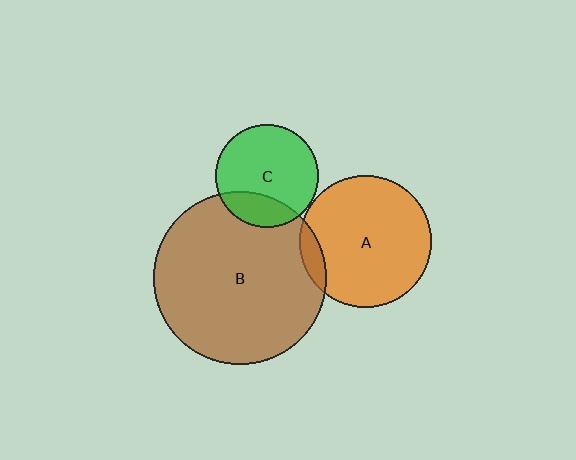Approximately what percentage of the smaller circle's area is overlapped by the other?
Approximately 10%.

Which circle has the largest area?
Circle B (brown).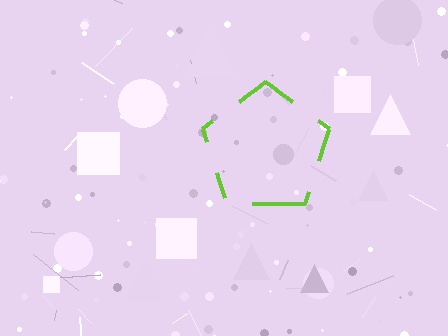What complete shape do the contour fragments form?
The contour fragments form a pentagon.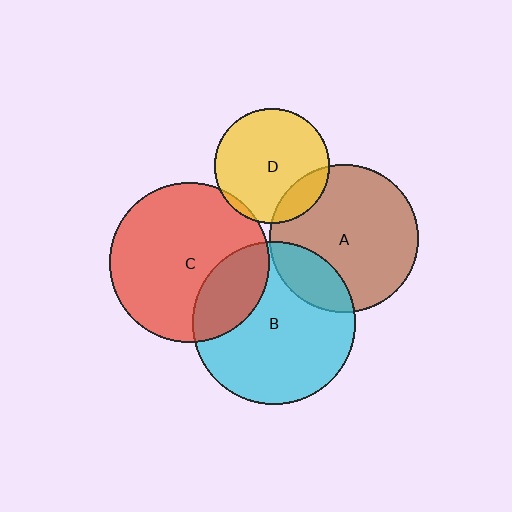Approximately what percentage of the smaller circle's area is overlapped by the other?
Approximately 5%.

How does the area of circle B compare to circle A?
Approximately 1.2 times.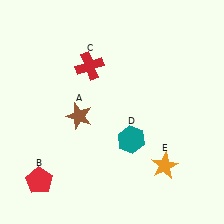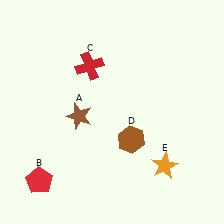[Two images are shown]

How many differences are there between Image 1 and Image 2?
There is 1 difference between the two images.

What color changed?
The hexagon (D) changed from teal in Image 1 to brown in Image 2.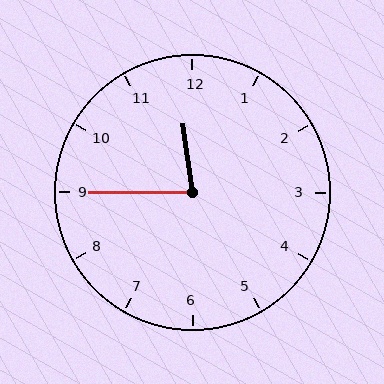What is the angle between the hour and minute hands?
Approximately 82 degrees.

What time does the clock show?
11:45.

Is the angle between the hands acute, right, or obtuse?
It is acute.